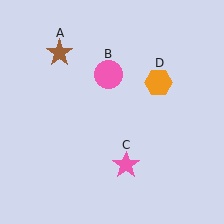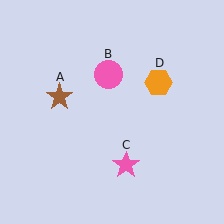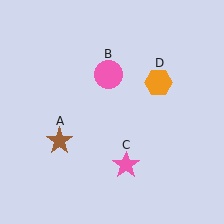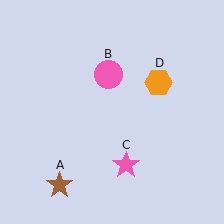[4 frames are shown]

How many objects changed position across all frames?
1 object changed position: brown star (object A).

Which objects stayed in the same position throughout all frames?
Pink circle (object B) and pink star (object C) and orange hexagon (object D) remained stationary.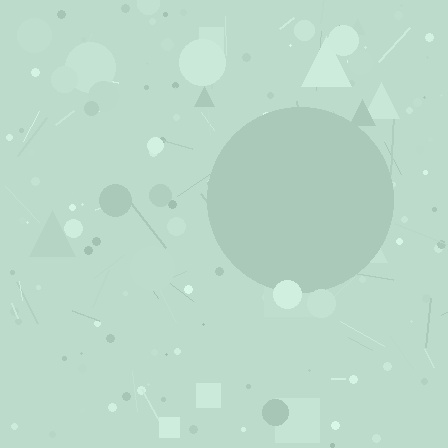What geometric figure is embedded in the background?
A circle is embedded in the background.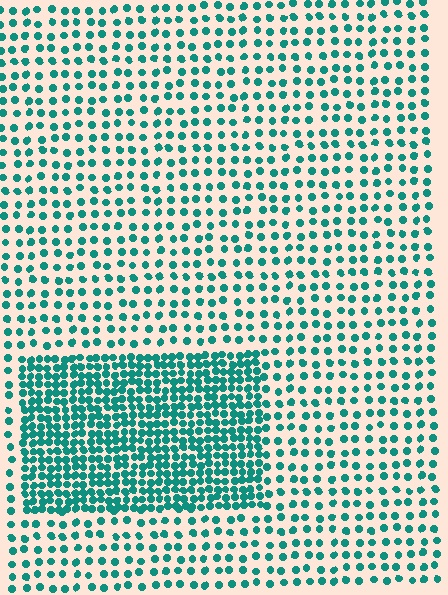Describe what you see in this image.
The image contains small teal elements arranged at two different densities. A rectangle-shaped region is visible where the elements are more densely packed than the surrounding area.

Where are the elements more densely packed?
The elements are more densely packed inside the rectangle boundary.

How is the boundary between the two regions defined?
The boundary is defined by a change in element density (approximately 2.4x ratio). All elements are the same color, size, and shape.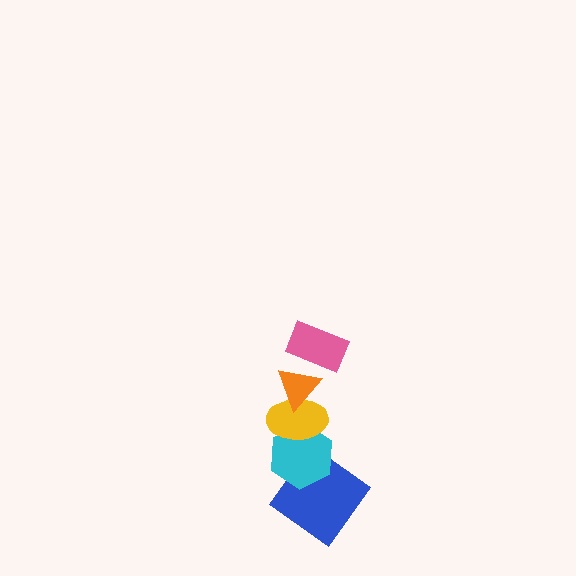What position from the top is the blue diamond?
The blue diamond is 5th from the top.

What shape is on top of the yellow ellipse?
The orange triangle is on top of the yellow ellipse.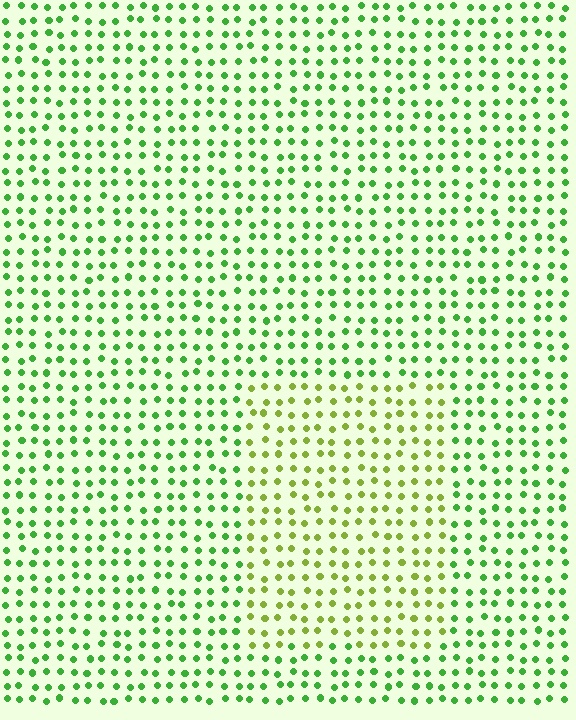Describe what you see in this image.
The image is filled with small green elements in a uniform arrangement. A rectangle-shaped region is visible where the elements are tinted to a slightly different hue, forming a subtle color boundary.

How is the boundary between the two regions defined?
The boundary is defined purely by a slight shift in hue (about 37 degrees). Spacing, size, and orientation are identical on both sides.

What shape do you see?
I see a rectangle.